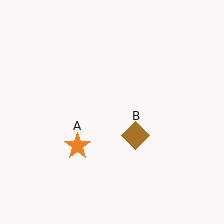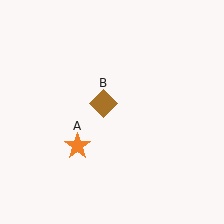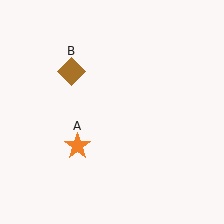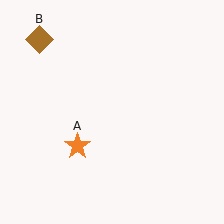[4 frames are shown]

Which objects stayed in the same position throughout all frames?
Orange star (object A) remained stationary.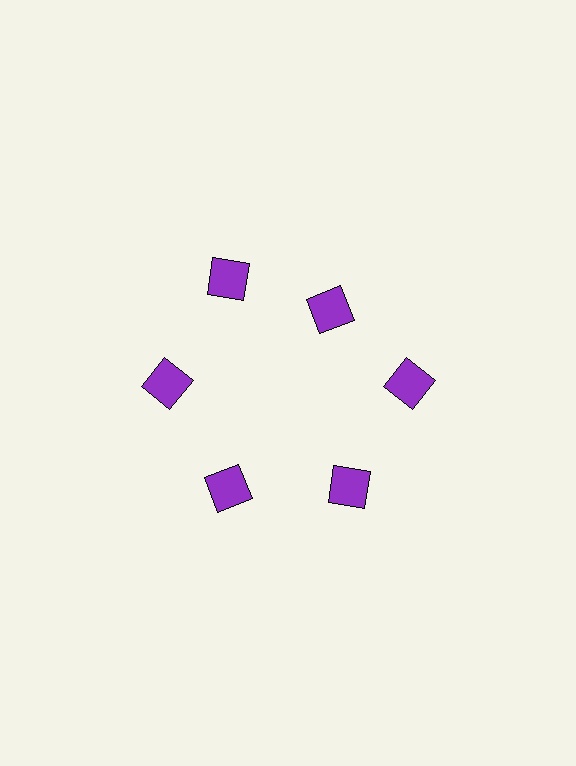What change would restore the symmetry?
The symmetry would be restored by moving it outward, back onto the ring so that all 6 squares sit at equal angles and equal distance from the center.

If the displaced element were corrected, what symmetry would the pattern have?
It would have 6-fold rotational symmetry — the pattern would map onto itself every 60 degrees.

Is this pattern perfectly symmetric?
No. The 6 purple squares are arranged in a ring, but one element near the 1 o'clock position is pulled inward toward the center, breaking the 6-fold rotational symmetry.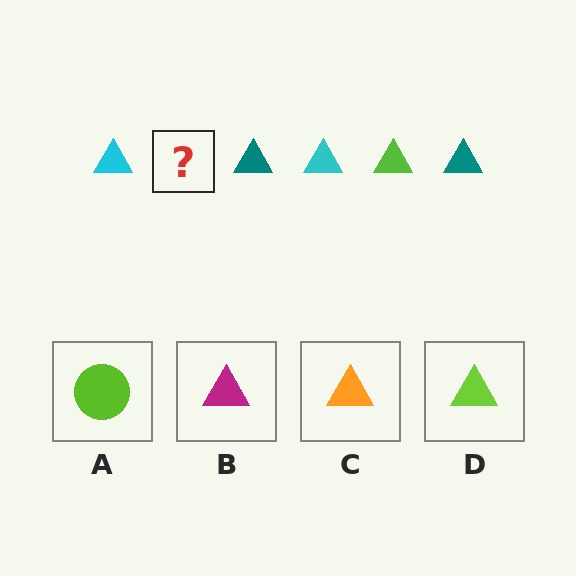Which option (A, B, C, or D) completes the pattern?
D.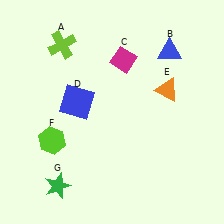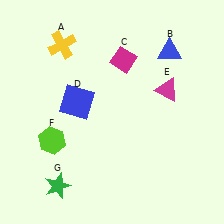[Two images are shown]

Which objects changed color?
A changed from lime to yellow. E changed from orange to magenta.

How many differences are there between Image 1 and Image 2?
There are 2 differences between the two images.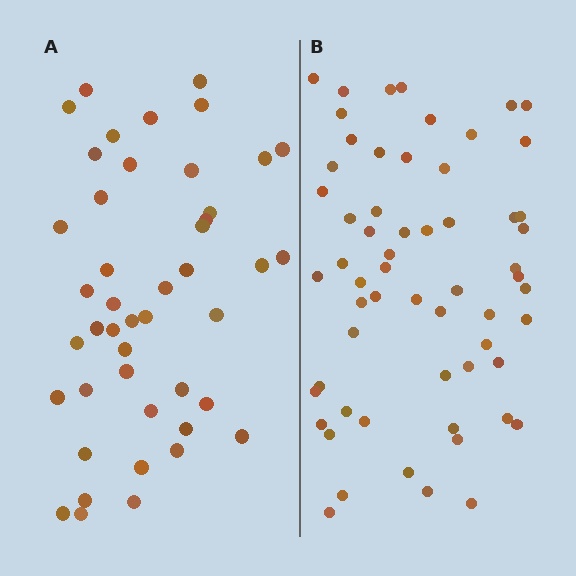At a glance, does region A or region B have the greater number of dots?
Region B (the right region) has more dots.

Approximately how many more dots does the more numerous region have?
Region B has approximately 15 more dots than region A.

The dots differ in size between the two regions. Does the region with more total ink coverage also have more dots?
No. Region A has more total ink coverage because its dots are larger, but region B actually contains more individual dots. Total area can be misleading — the number of items is what matters here.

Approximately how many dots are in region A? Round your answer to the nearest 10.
About 40 dots. (The exact count is 45, which rounds to 40.)